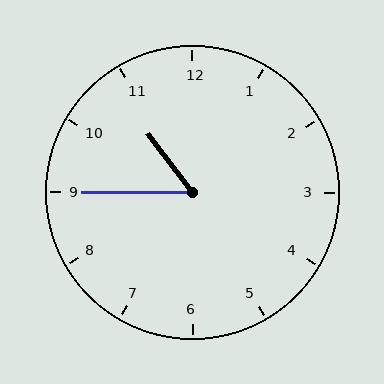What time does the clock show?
10:45.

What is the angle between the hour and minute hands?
Approximately 52 degrees.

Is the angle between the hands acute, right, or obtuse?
It is acute.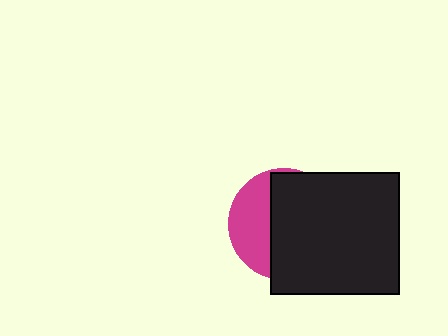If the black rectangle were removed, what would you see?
You would see the complete magenta circle.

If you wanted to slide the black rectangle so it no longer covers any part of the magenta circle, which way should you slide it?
Slide it right — that is the most direct way to separate the two shapes.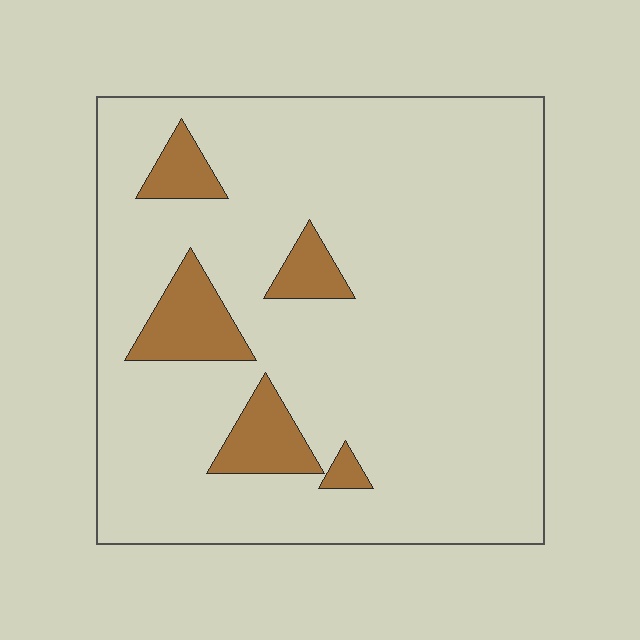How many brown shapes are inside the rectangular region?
5.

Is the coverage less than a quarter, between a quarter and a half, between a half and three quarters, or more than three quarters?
Less than a quarter.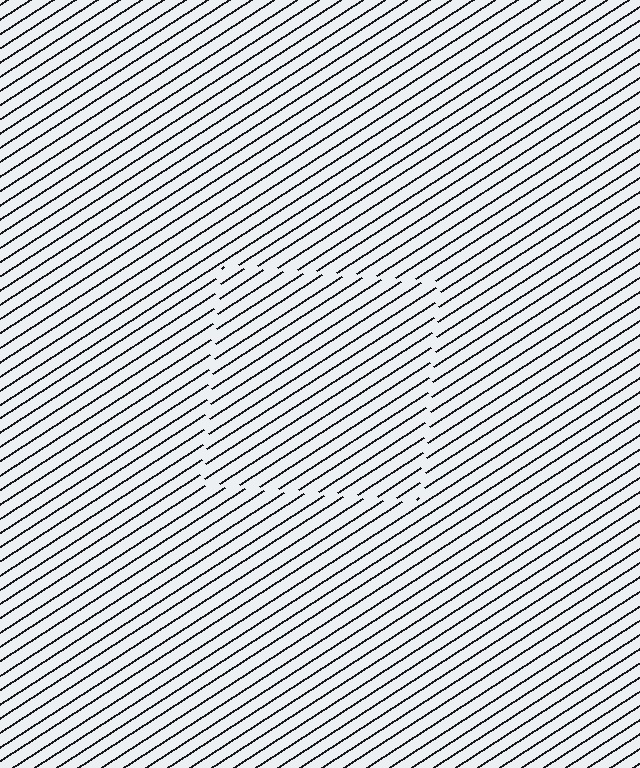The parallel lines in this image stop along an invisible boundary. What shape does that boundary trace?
An illusory square. The interior of the shape contains the same grating, shifted by half a period — the contour is defined by the phase discontinuity where line-ends from the inner and outer gratings abut.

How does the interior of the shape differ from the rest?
The interior of the shape contains the same grating, shifted by half a period — the contour is defined by the phase discontinuity where line-ends from the inner and outer gratings abut.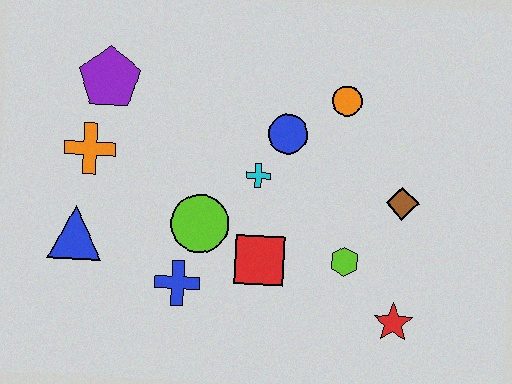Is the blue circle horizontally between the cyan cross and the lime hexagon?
Yes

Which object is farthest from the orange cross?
The red star is farthest from the orange cross.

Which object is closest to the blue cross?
The lime circle is closest to the blue cross.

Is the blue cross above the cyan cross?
No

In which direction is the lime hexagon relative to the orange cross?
The lime hexagon is to the right of the orange cross.